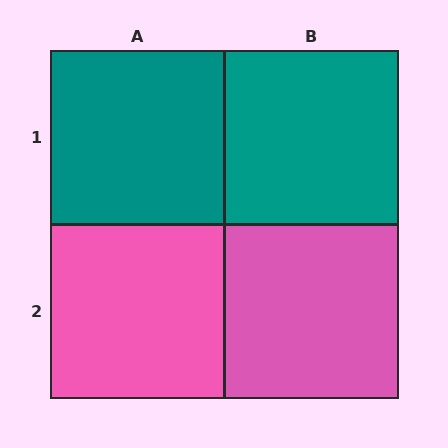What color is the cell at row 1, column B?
Teal.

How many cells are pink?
2 cells are pink.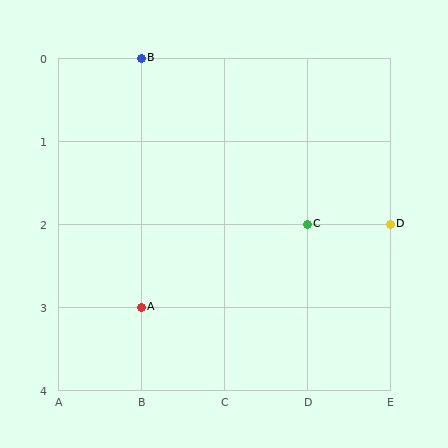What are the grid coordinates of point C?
Point C is at grid coordinates (D, 2).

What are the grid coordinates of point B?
Point B is at grid coordinates (B, 0).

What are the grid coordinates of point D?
Point D is at grid coordinates (E, 2).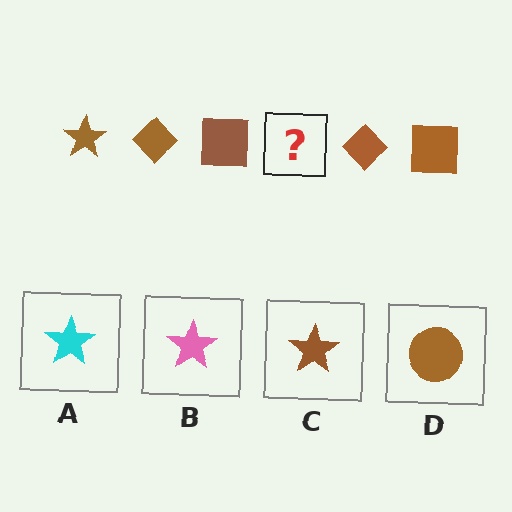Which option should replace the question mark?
Option C.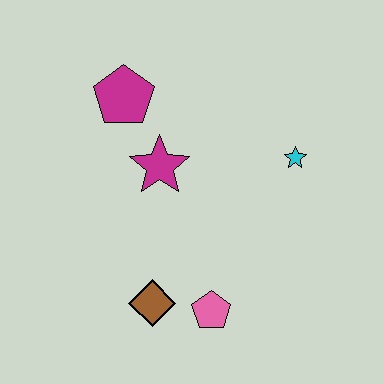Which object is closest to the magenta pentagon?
The magenta star is closest to the magenta pentagon.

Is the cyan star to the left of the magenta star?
No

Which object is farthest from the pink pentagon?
The magenta pentagon is farthest from the pink pentagon.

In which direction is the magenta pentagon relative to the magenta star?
The magenta pentagon is above the magenta star.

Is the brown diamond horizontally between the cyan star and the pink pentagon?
No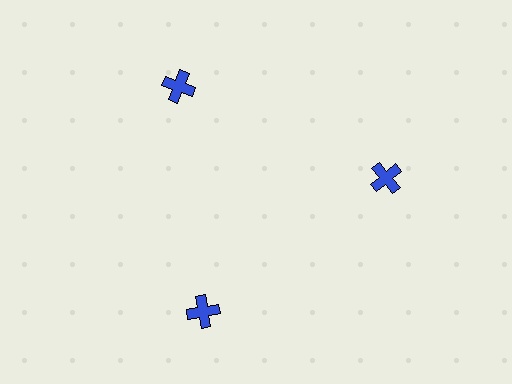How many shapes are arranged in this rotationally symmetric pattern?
There are 3 shapes, arranged in 3 groups of 1.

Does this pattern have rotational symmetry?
Yes, this pattern has 3-fold rotational symmetry. It looks the same after rotating 120 degrees around the center.